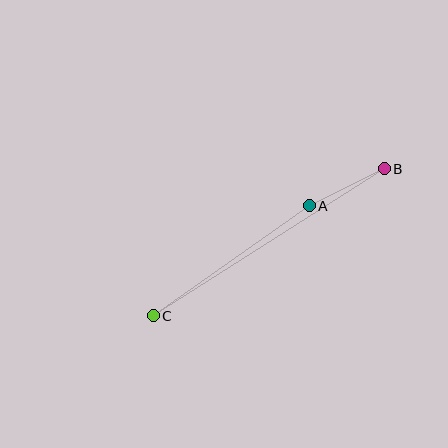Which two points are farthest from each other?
Points B and C are farthest from each other.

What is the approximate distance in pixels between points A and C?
The distance between A and C is approximately 191 pixels.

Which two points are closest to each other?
Points A and B are closest to each other.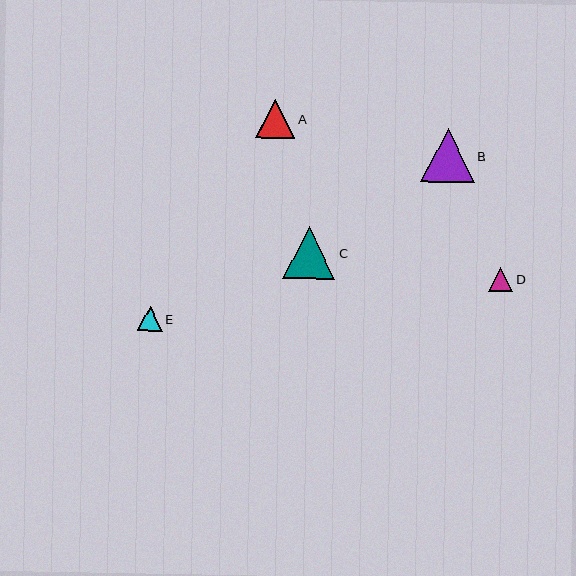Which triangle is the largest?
Triangle B is the largest with a size of approximately 54 pixels.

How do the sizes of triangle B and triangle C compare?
Triangle B and triangle C are approximately the same size.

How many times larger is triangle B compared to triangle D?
Triangle B is approximately 2.3 times the size of triangle D.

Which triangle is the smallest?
Triangle D is the smallest with a size of approximately 24 pixels.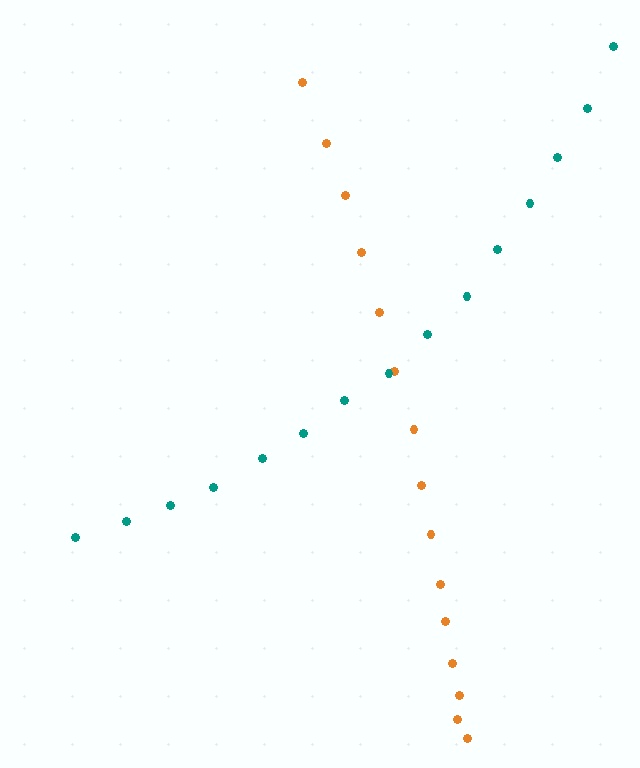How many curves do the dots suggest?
There are 2 distinct paths.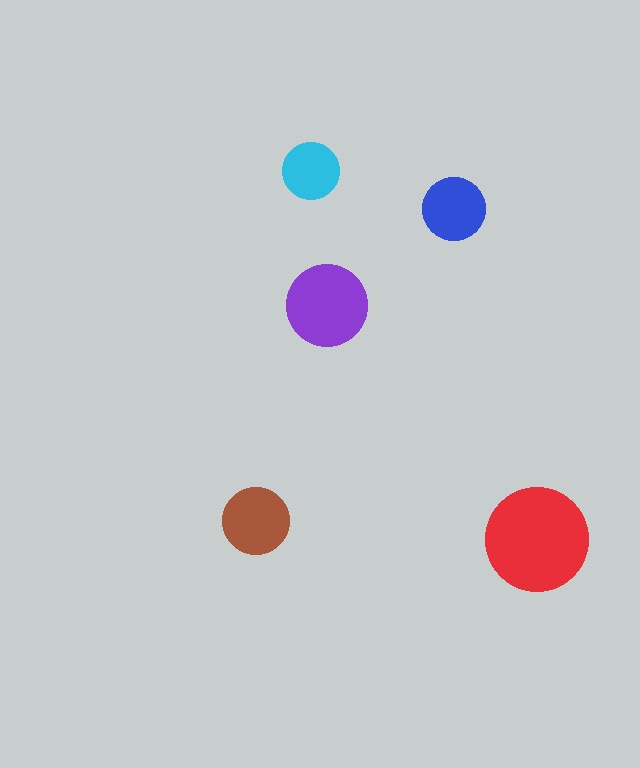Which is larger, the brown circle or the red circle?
The red one.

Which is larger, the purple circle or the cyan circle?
The purple one.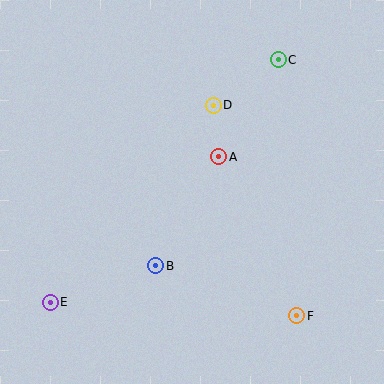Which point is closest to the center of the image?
Point A at (219, 157) is closest to the center.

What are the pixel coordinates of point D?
Point D is at (213, 105).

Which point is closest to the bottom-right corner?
Point F is closest to the bottom-right corner.